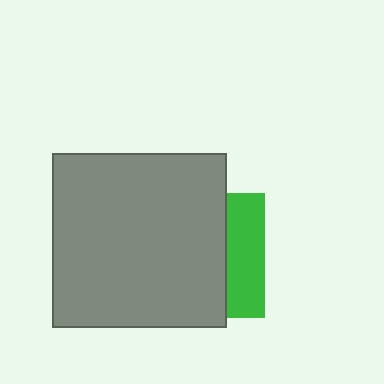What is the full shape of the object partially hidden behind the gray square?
The partially hidden object is a green square.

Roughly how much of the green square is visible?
A small part of it is visible (roughly 31%).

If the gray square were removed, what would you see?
You would see the complete green square.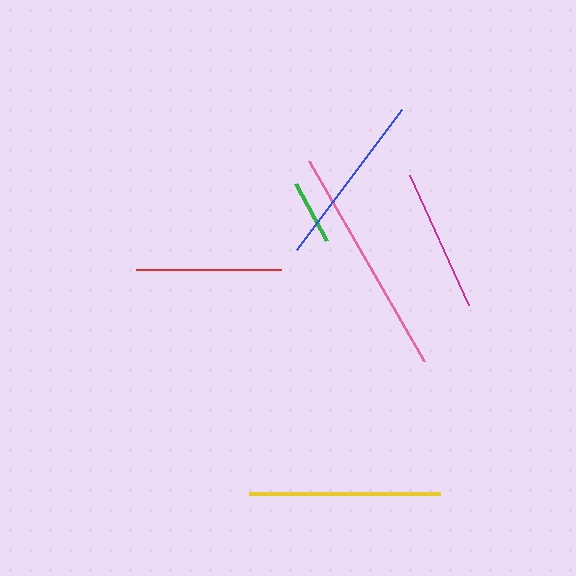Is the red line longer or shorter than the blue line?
The blue line is longer than the red line.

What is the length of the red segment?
The red segment is approximately 145 pixels long.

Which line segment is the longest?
The pink line is the longest at approximately 230 pixels.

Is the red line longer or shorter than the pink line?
The pink line is longer than the red line.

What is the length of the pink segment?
The pink segment is approximately 230 pixels long.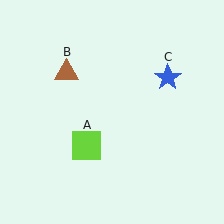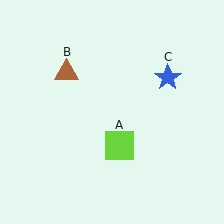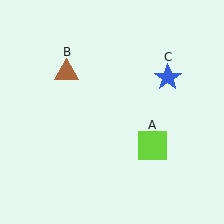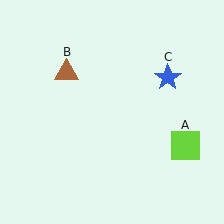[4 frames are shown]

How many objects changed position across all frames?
1 object changed position: lime square (object A).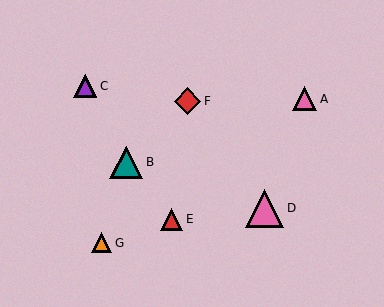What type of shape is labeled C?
Shape C is a purple triangle.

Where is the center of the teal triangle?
The center of the teal triangle is at (126, 162).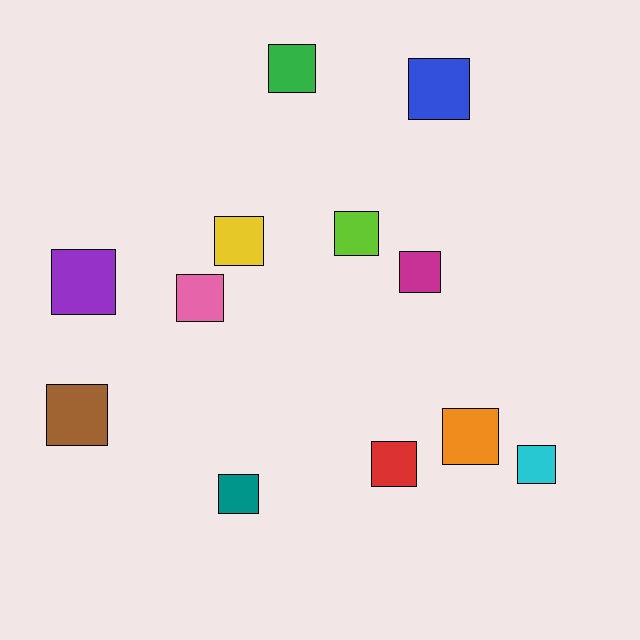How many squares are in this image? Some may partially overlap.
There are 12 squares.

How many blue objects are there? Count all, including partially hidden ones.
There is 1 blue object.